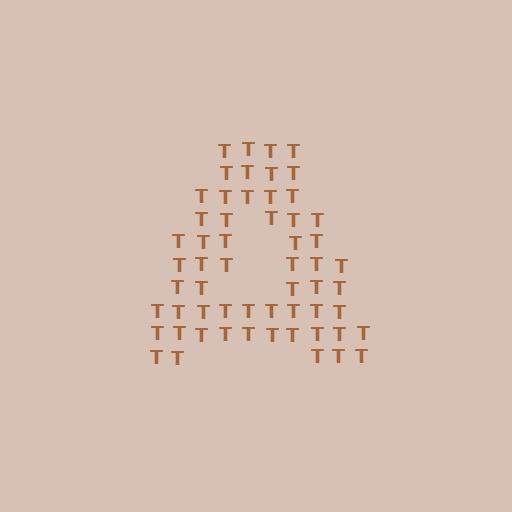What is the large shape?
The large shape is the letter A.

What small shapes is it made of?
It is made of small letter T's.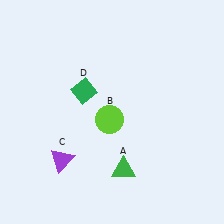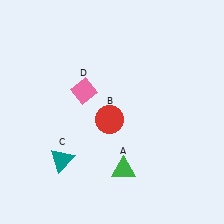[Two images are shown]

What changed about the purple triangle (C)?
In Image 1, C is purple. In Image 2, it changed to teal.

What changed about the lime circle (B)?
In Image 1, B is lime. In Image 2, it changed to red.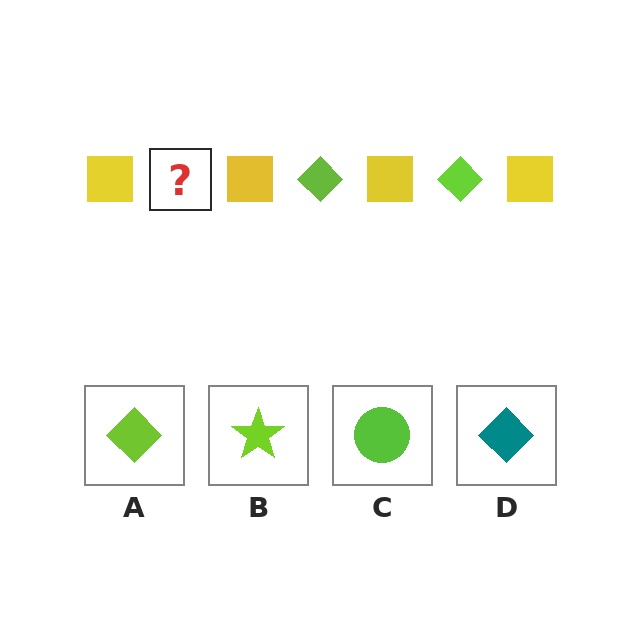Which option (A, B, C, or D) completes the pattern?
A.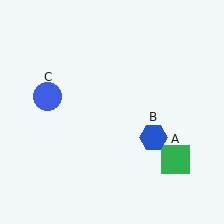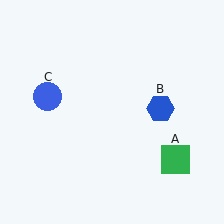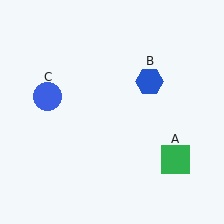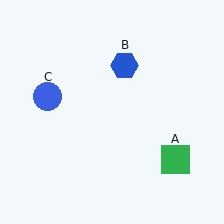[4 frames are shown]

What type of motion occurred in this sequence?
The blue hexagon (object B) rotated counterclockwise around the center of the scene.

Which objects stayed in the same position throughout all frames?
Green square (object A) and blue circle (object C) remained stationary.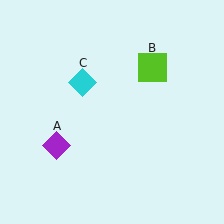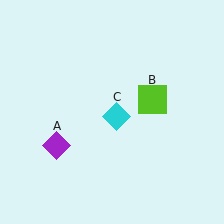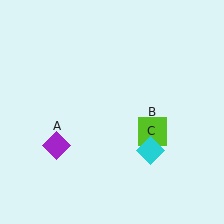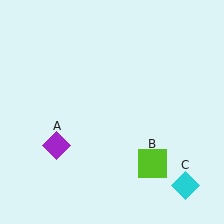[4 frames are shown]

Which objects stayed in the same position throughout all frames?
Purple diamond (object A) remained stationary.